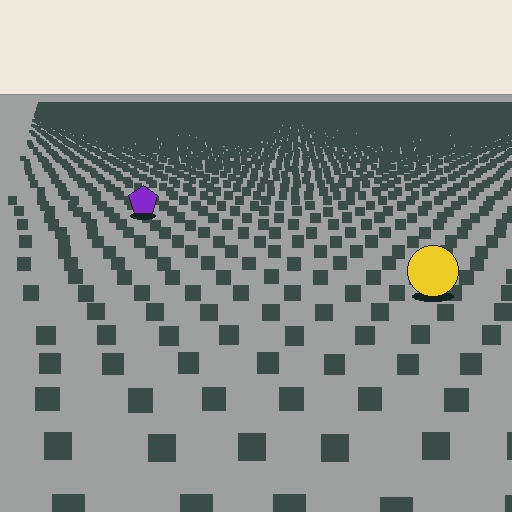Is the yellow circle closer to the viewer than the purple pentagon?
Yes. The yellow circle is closer — you can tell from the texture gradient: the ground texture is coarser near it.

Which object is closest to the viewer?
The yellow circle is closest. The texture marks near it are larger and more spread out.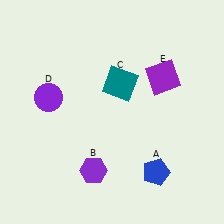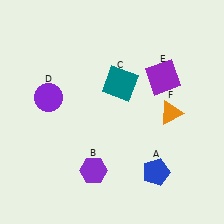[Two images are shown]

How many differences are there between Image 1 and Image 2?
There is 1 difference between the two images.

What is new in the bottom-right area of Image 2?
An orange triangle (F) was added in the bottom-right area of Image 2.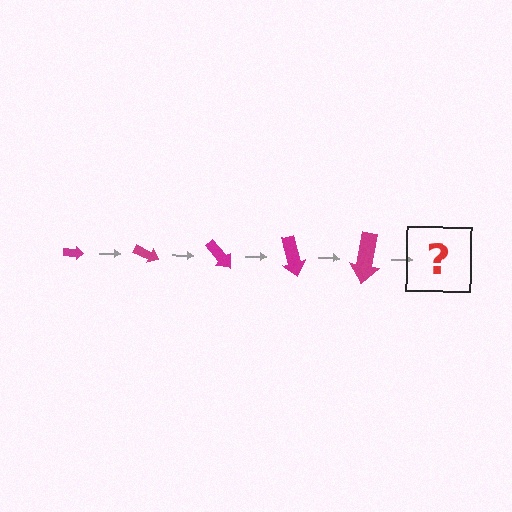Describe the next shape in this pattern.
It should be an arrow, larger than the previous one and rotated 125 degrees from the start.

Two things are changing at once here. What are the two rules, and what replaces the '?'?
The two rules are that the arrow grows larger each step and it rotates 25 degrees each step. The '?' should be an arrow, larger than the previous one and rotated 125 degrees from the start.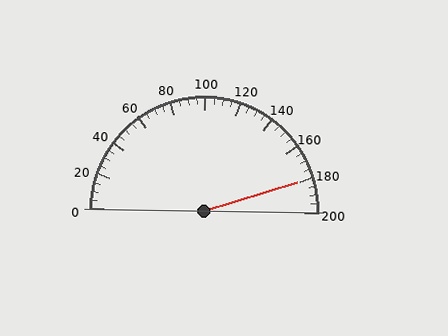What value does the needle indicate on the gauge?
The needle indicates approximately 180.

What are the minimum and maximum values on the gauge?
The gauge ranges from 0 to 200.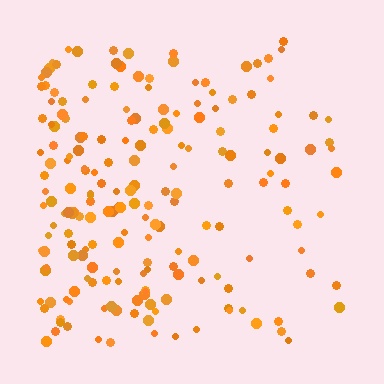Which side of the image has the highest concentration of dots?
The left.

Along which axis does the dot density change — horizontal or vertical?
Horizontal.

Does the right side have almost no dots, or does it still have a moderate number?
Still a moderate number, just noticeably fewer than the left.